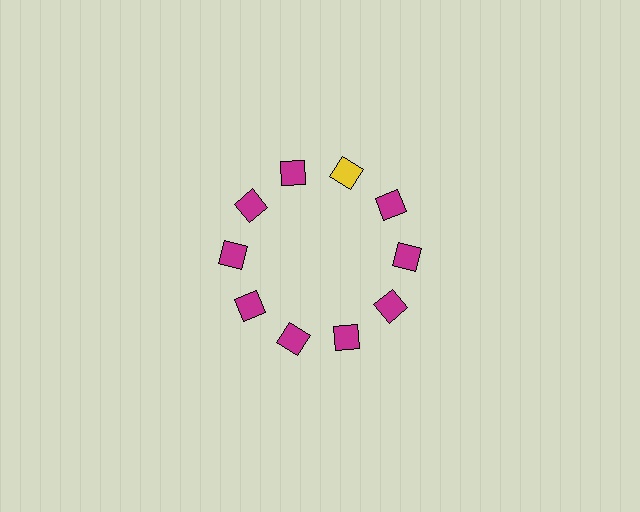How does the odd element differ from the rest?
It has a different color: yellow instead of magenta.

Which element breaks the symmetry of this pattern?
The yellow square at roughly the 1 o'clock position breaks the symmetry. All other shapes are magenta squares.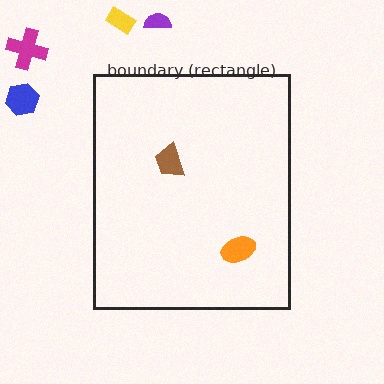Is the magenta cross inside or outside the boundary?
Outside.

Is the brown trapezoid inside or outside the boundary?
Inside.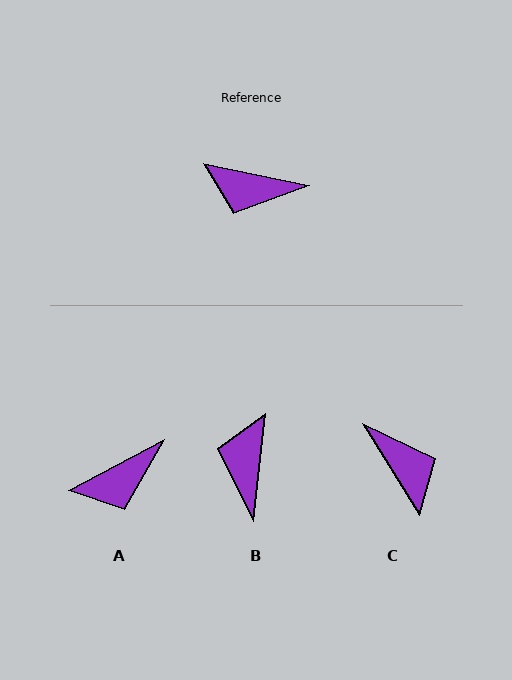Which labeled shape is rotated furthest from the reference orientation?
C, about 133 degrees away.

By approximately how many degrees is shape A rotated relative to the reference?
Approximately 40 degrees counter-clockwise.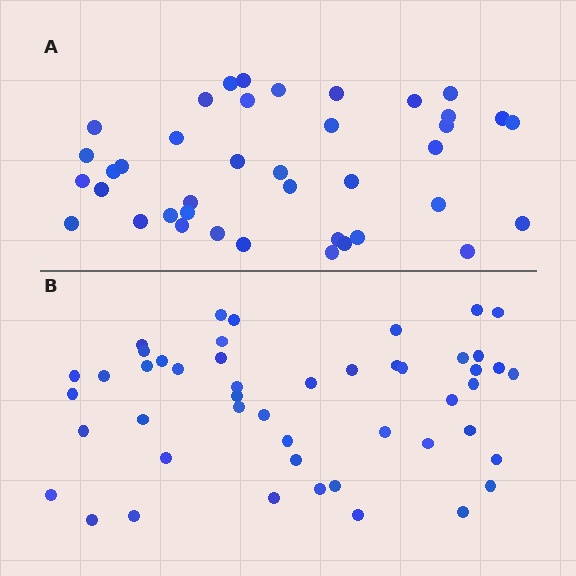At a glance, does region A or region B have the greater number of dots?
Region B (the bottom region) has more dots.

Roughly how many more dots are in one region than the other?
Region B has roughly 8 or so more dots than region A.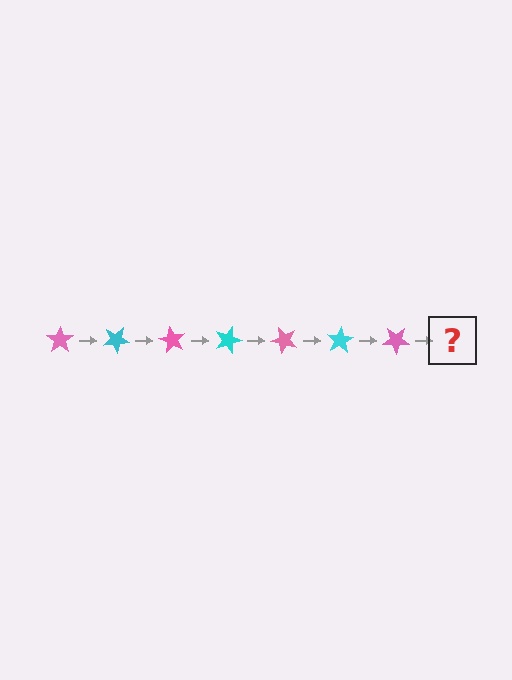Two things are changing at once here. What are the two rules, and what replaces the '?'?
The two rules are that it rotates 30 degrees each step and the color cycles through pink and cyan. The '?' should be a cyan star, rotated 210 degrees from the start.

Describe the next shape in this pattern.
It should be a cyan star, rotated 210 degrees from the start.